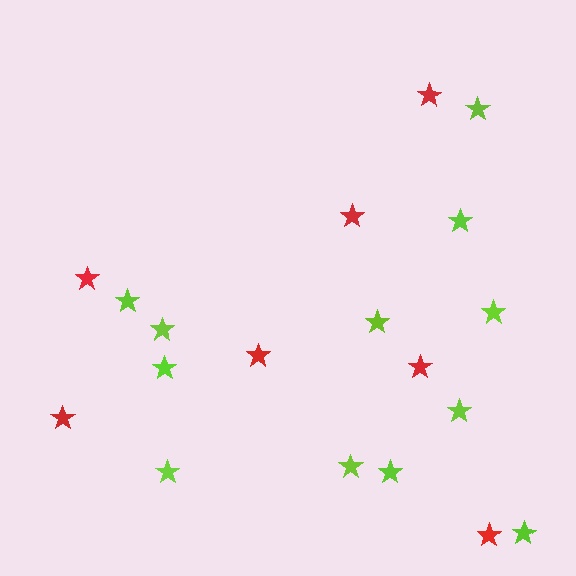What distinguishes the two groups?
There are 2 groups: one group of red stars (7) and one group of lime stars (12).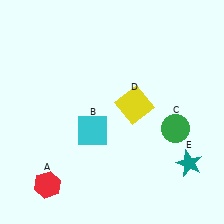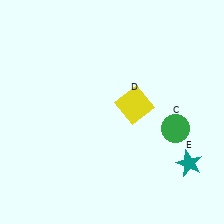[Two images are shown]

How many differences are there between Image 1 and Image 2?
There are 2 differences between the two images.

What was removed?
The cyan square (B), the red hexagon (A) were removed in Image 2.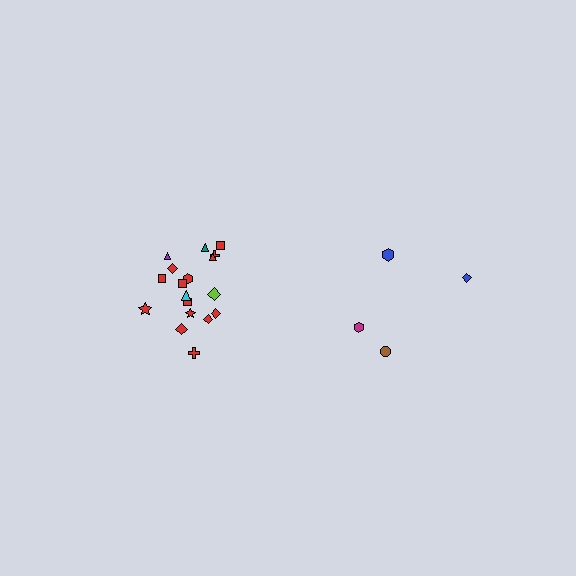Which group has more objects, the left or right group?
The left group.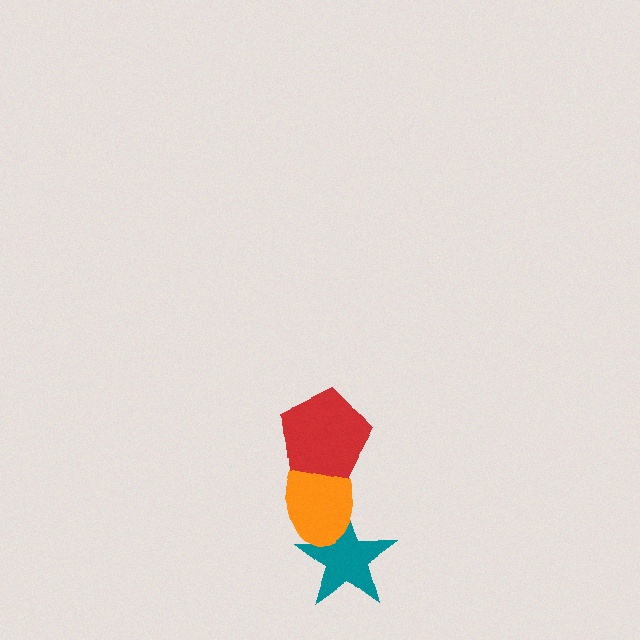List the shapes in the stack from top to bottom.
From top to bottom: the red pentagon, the orange ellipse, the teal star.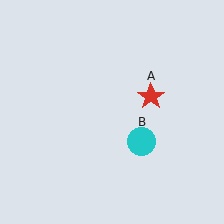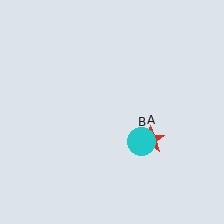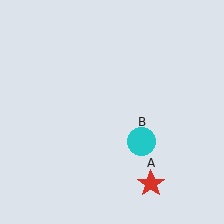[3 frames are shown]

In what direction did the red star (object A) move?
The red star (object A) moved down.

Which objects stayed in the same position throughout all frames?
Cyan circle (object B) remained stationary.